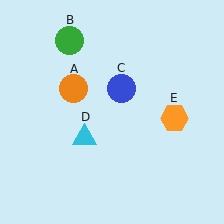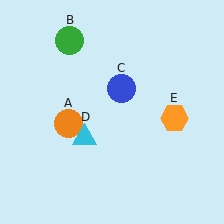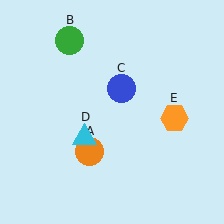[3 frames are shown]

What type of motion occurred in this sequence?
The orange circle (object A) rotated counterclockwise around the center of the scene.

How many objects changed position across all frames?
1 object changed position: orange circle (object A).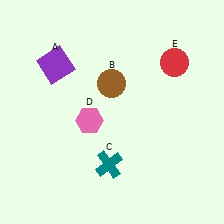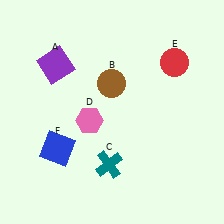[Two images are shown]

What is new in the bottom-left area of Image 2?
A blue square (F) was added in the bottom-left area of Image 2.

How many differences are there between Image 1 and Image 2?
There is 1 difference between the two images.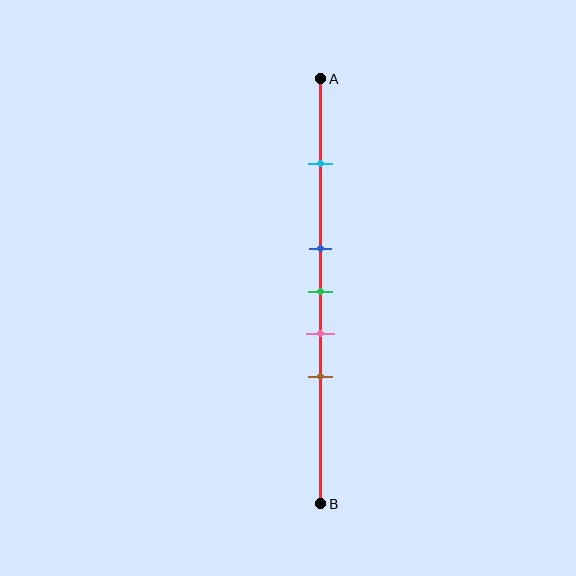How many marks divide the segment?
There are 5 marks dividing the segment.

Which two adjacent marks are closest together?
The blue and green marks are the closest adjacent pair.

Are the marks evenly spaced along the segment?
No, the marks are not evenly spaced.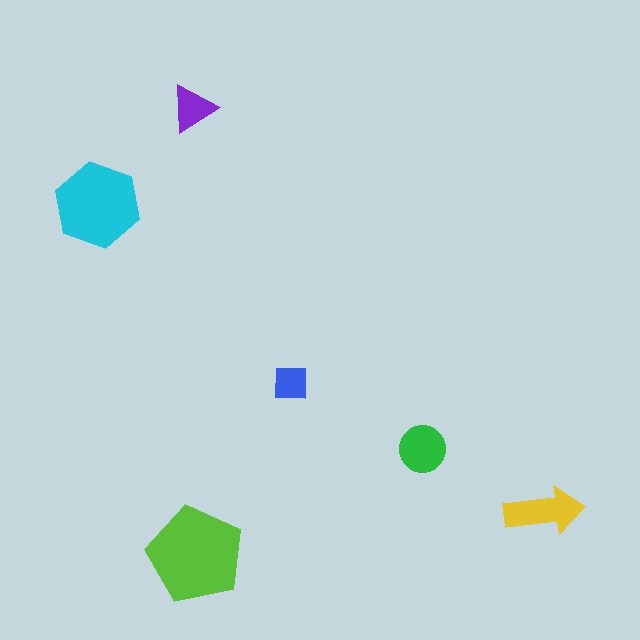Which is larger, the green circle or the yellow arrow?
The yellow arrow.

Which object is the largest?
The lime pentagon.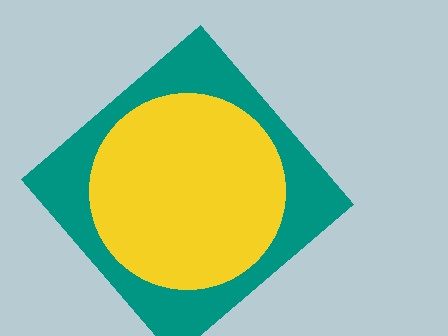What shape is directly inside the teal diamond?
The yellow circle.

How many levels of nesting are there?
2.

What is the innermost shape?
The yellow circle.